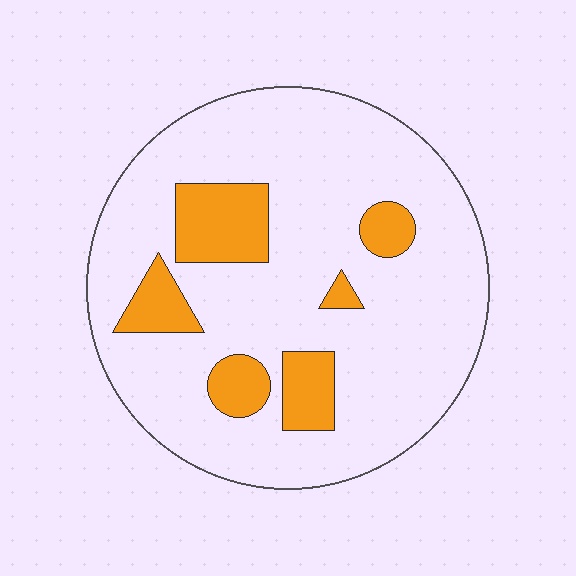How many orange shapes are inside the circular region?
6.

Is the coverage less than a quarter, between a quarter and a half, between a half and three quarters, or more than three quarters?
Less than a quarter.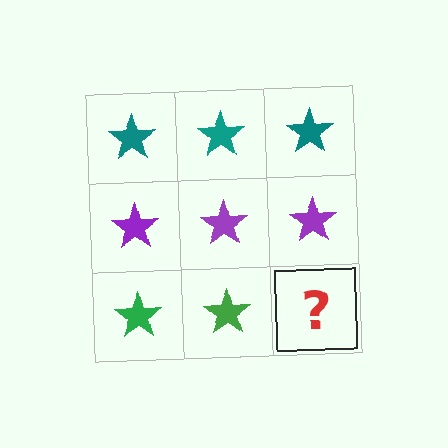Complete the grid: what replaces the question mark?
The question mark should be replaced with a green star.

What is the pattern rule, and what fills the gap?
The rule is that each row has a consistent color. The gap should be filled with a green star.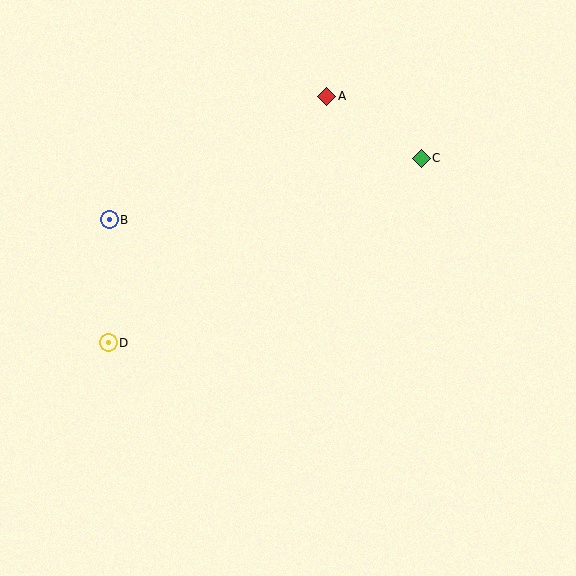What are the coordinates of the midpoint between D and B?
The midpoint between D and B is at (109, 281).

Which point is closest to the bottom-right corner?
Point C is closest to the bottom-right corner.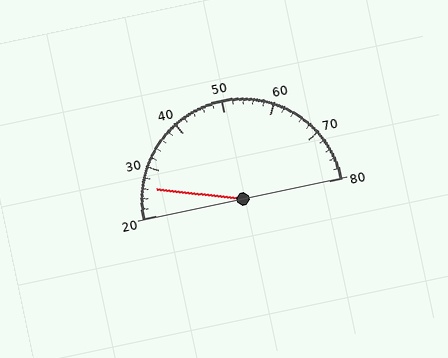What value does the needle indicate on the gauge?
The needle indicates approximately 26.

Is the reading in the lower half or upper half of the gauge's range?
The reading is in the lower half of the range (20 to 80).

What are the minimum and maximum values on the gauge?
The gauge ranges from 20 to 80.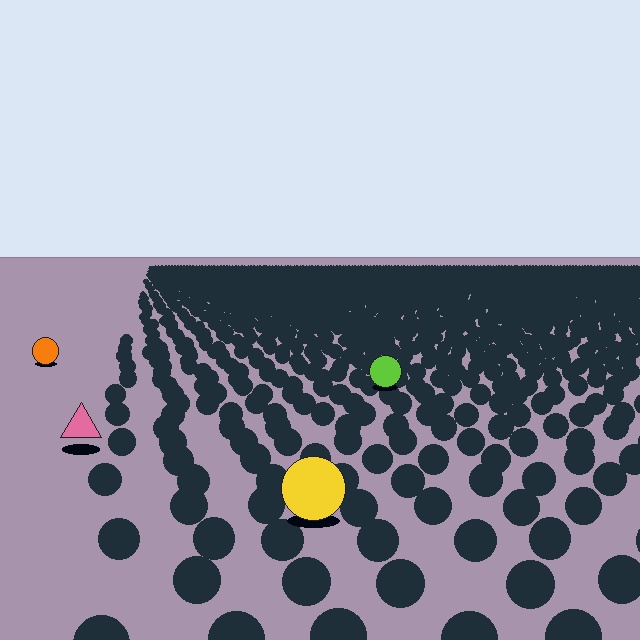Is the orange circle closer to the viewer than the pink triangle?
No. The pink triangle is closer — you can tell from the texture gradient: the ground texture is coarser near it.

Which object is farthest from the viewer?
The orange circle is farthest from the viewer. It appears smaller and the ground texture around it is denser.